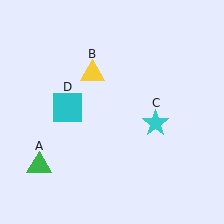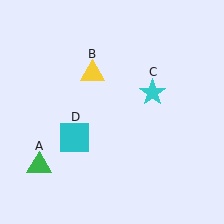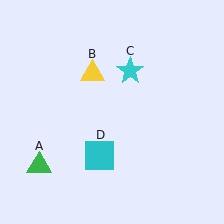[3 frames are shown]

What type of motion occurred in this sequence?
The cyan star (object C), cyan square (object D) rotated counterclockwise around the center of the scene.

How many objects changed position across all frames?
2 objects changed position: cyan star (object C), cyan square (object D).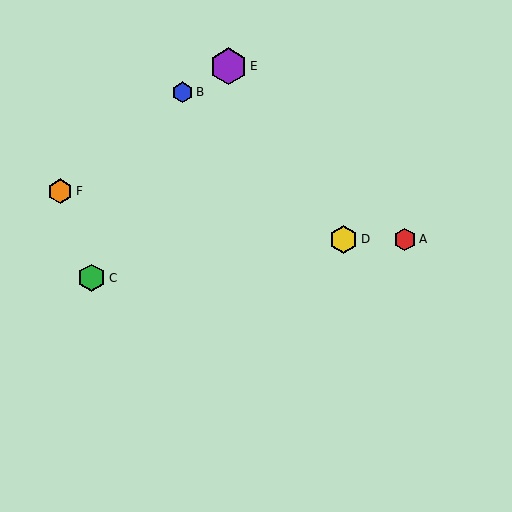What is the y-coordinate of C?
Object C is at y≈278.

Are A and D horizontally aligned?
Yes, both are at y≈239.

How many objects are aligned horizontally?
2 objects (A, D) are aligned horizontally.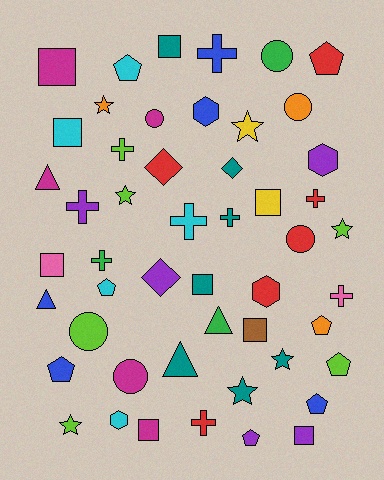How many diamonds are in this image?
There are 3 diamonds.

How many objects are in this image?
There are 50 objects.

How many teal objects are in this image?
There are 7 teal objects.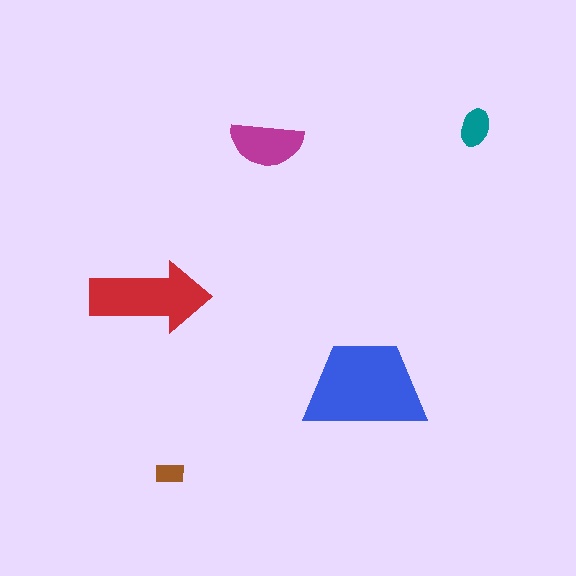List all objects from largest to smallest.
The blue trapezoid, the red arrow, the magenta semicircle, the teal ellipse, the brown rectangle.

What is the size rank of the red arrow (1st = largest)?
2nd.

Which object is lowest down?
The brown rectangle is bottommost.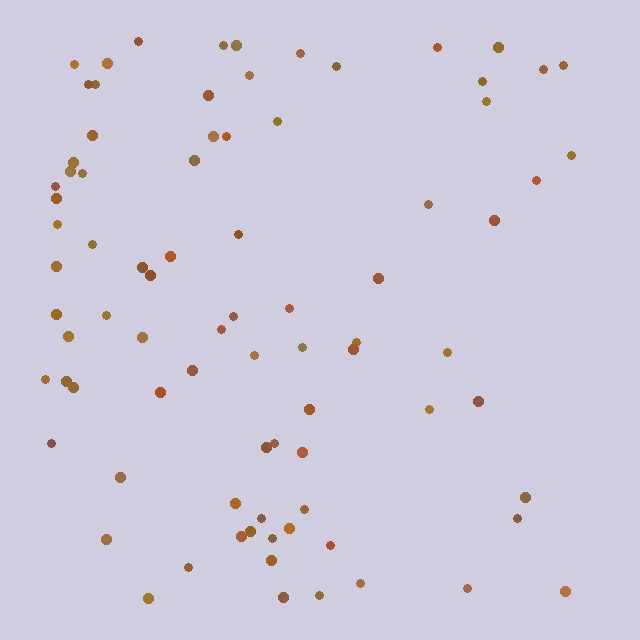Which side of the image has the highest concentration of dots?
The left.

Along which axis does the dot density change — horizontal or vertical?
Horizontal.